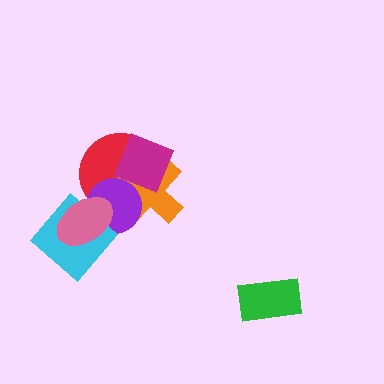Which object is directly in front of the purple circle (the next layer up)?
The magenta diamond is directly in front of the purple circle.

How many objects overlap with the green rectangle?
0 objects overlap with the green rectangle.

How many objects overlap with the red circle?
4 objects overlap with the red circle.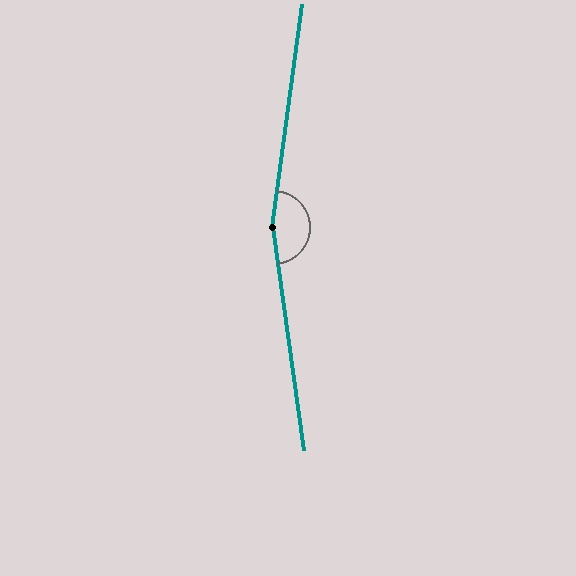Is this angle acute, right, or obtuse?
It is obtuse.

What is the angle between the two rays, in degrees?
Approximately 165 degrees.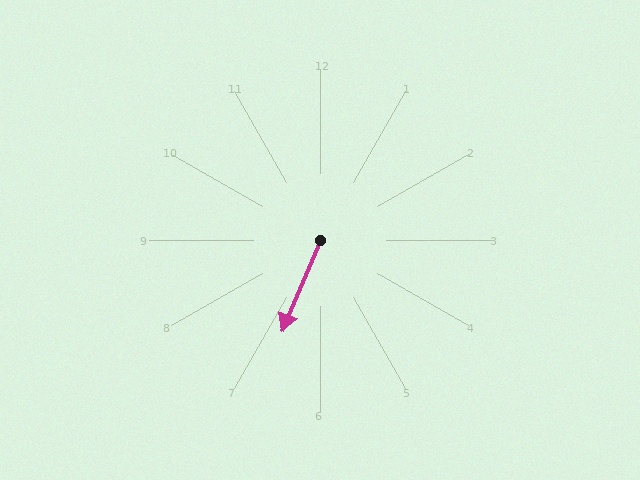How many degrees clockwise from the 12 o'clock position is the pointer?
Approximately 203 degrees.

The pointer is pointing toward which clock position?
Roughly 7 o'clock.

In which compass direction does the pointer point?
Southwest.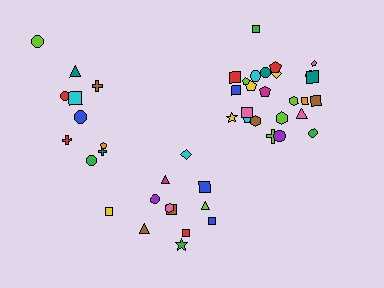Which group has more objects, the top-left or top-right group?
The top-right group.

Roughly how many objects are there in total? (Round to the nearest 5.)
Roughly 45 objects in total.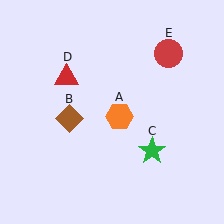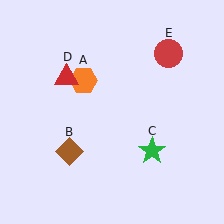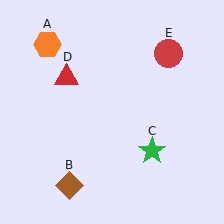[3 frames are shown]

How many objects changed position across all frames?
2 objects changed position: orange hexagon (object A), brown diamond (object B).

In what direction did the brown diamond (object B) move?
The brown diamond (object B) moved down.